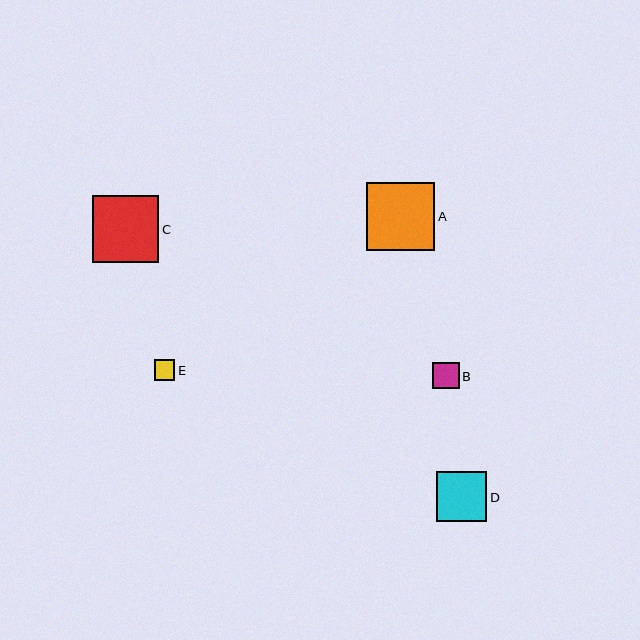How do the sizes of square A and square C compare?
Square A and square C are approximately the same size.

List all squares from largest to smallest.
From largest to smallest: A, C, D, B, E.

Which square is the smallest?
Square E is the smallest with a size of approximately 21 pixels.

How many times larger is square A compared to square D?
Square A is approximately 1.4 times the size of square D.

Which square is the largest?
Square A is the largest with a size of approximately 68 pixels.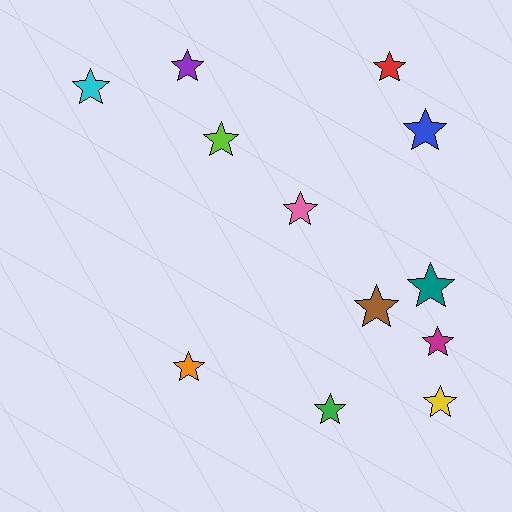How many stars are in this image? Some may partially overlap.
There are 12 stars.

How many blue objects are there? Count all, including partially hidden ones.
There is 1 blue object.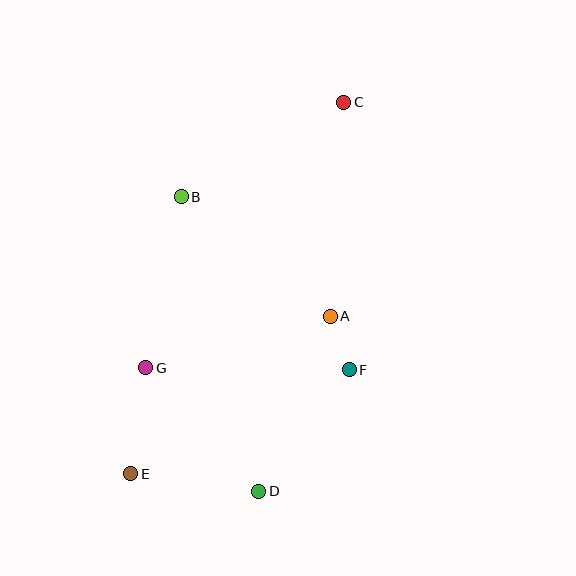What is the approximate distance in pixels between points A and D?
The distance between A and D is approximately 189 pixels.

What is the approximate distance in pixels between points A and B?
The distance between A and B is approximately 191 pixels.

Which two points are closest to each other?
Points A and F are closest to each other.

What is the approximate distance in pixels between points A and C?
The distance between A and C is approximately 214 pixels.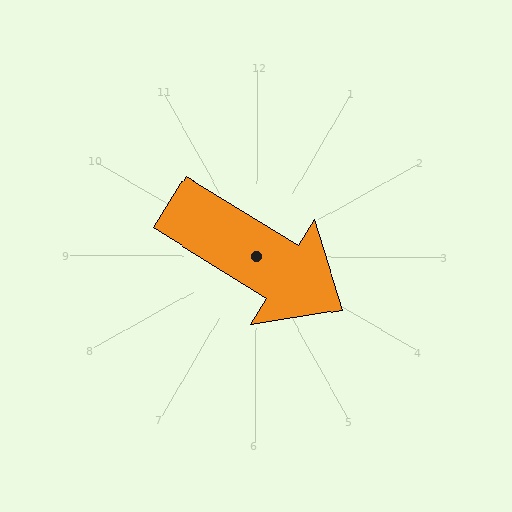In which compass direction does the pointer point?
Southeast.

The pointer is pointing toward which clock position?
Roughly 4 o'clock.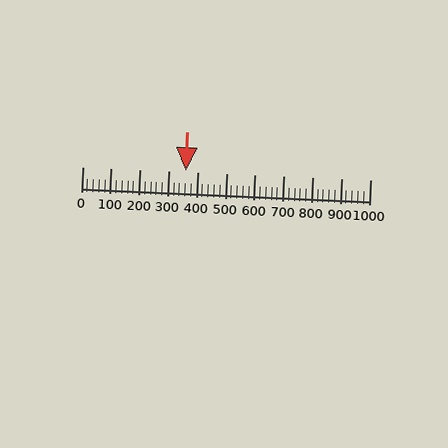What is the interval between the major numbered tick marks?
The major tick marks are spaced 100 units apart.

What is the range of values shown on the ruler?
The ruler shows values from 0 to 1000.